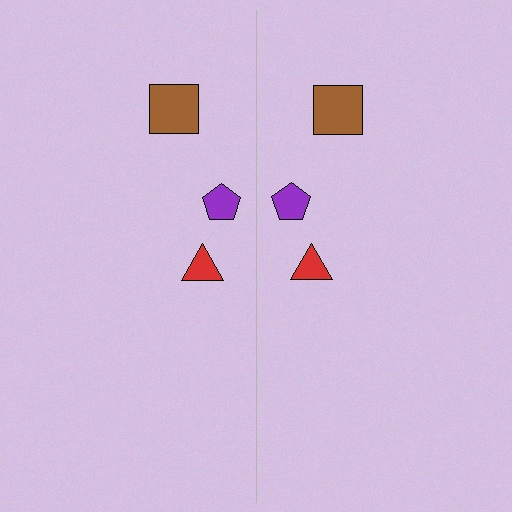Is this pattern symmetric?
Yes, this pattern has bilateral (reflection) symmetry.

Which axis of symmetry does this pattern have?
The pattern has a vertical axis of symmetry running through the center of the image.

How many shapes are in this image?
There are 6 shapes in this image.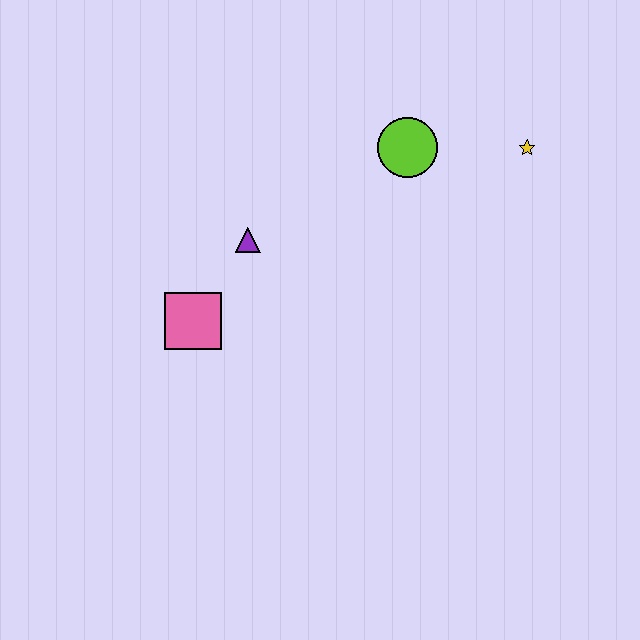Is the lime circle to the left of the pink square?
No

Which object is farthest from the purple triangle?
The yellow star is farthest from the purple triangle.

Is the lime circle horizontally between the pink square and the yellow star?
Yes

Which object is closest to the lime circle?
The yellow star is closest to the lime circle.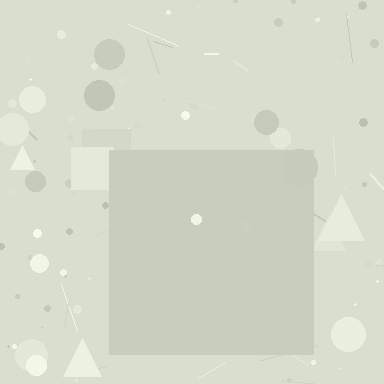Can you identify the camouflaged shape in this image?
The camouflaged shape is a square.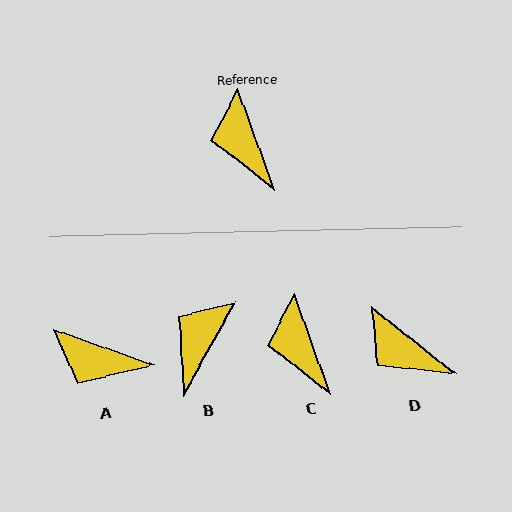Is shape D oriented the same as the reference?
No, it is off by about 32 degrees.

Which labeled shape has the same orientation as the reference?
C.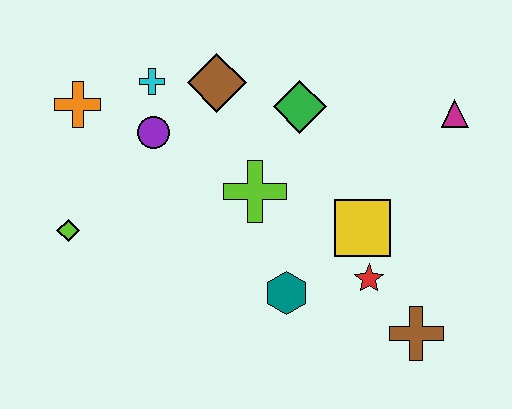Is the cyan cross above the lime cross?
Yes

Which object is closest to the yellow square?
The red star is closest to the yellow square.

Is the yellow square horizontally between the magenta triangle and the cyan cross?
Yes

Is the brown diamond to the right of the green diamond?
No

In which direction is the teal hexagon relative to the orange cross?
The teal hexagon is to the right of the orange cross.